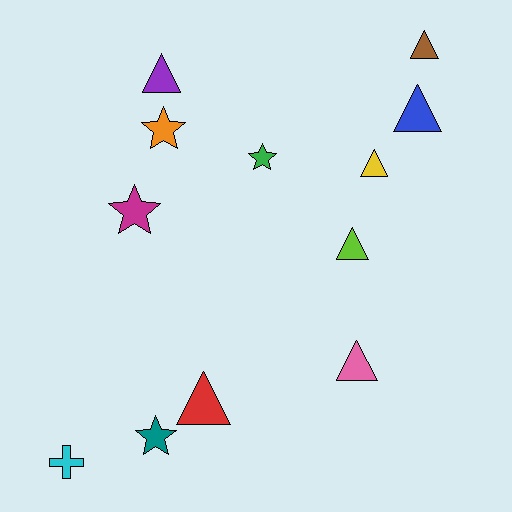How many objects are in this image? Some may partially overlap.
There are 12 objects.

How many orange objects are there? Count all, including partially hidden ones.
There is 1 orange object.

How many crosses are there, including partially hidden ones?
There is 1 cross.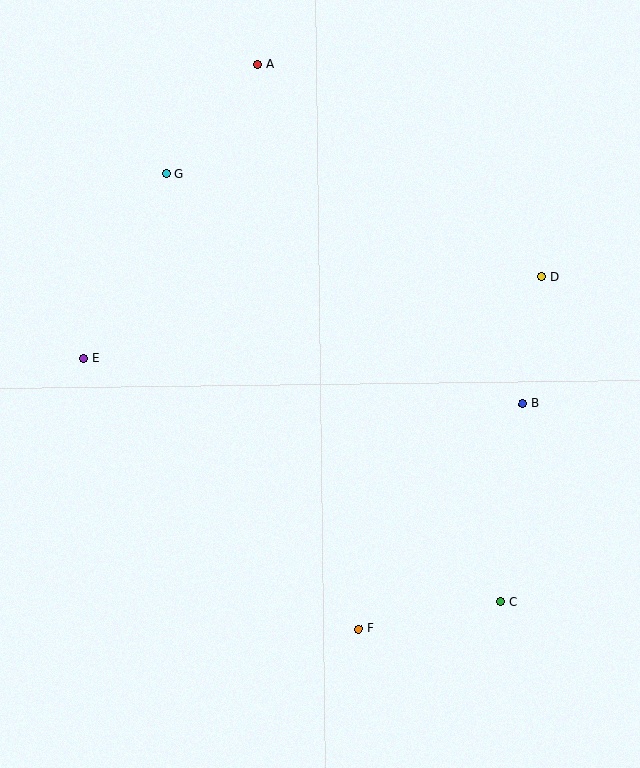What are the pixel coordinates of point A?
Point A is at (257, 64).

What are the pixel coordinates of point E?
Point E is at (83, 358).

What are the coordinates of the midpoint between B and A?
The midpoint between B and A is at (390, 234).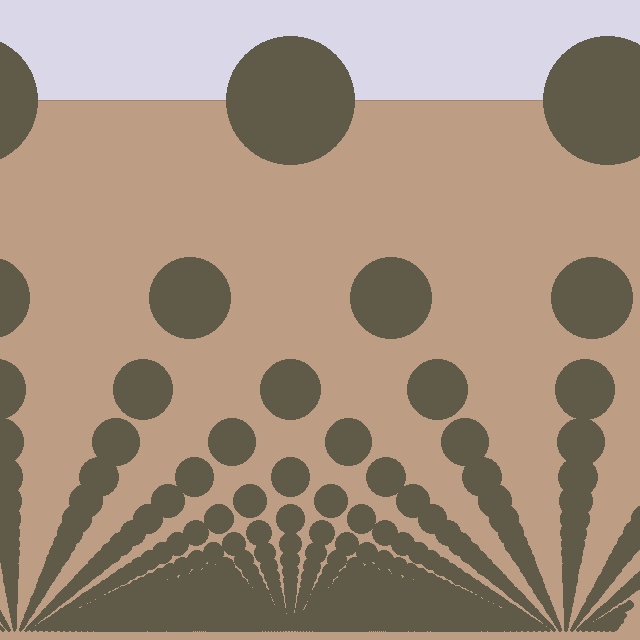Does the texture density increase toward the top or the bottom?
Density increases toward the bottom.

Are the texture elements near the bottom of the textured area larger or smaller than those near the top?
Smaller. The gradient is inverted — elements near the bottom are smaller and denser.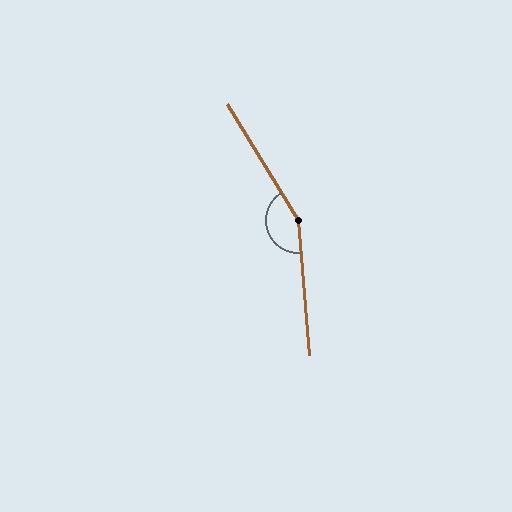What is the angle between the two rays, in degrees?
Approximately 153 degrees.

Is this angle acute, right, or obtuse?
It is obtuse.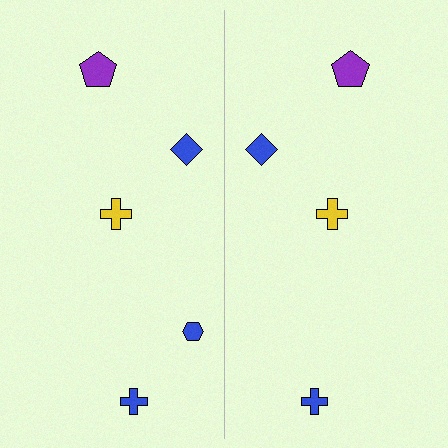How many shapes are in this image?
There are 9 shapes in this image.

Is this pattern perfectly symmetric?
No, the pattern is not perfectly symmetric. A blue hexagon is missing from the right side.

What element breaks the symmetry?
A blue hexagon is missing from the right side.